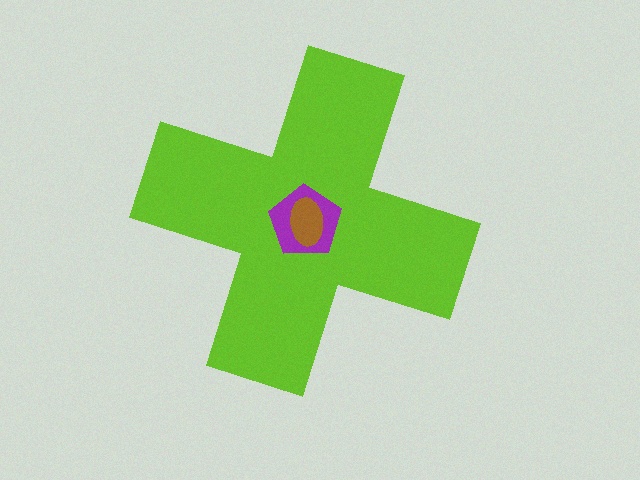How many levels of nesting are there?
3.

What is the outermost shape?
The lime cross.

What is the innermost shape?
The brown ellipse.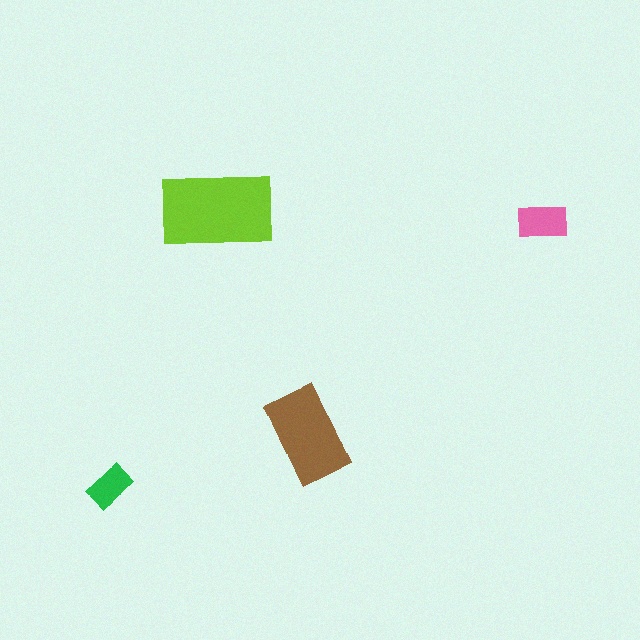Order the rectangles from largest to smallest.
the lime one, the brown one, the pink one, the green one.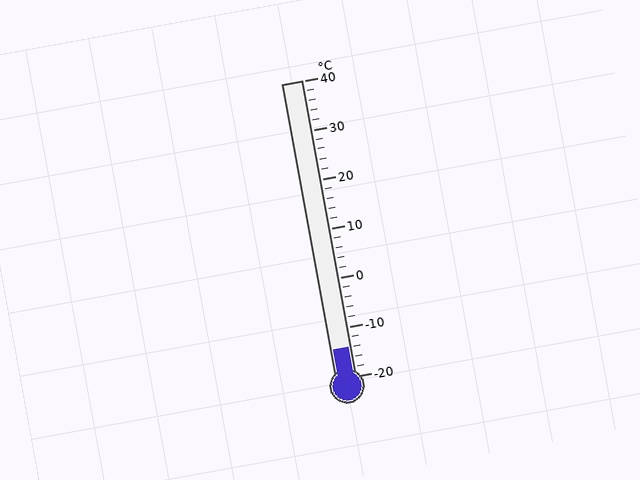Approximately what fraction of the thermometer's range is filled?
The thermometer is filled to approximately 10% of its range.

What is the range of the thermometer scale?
The thermometer scale ranges from -20°C to 40°C.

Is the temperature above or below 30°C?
The temperature is below 30°C.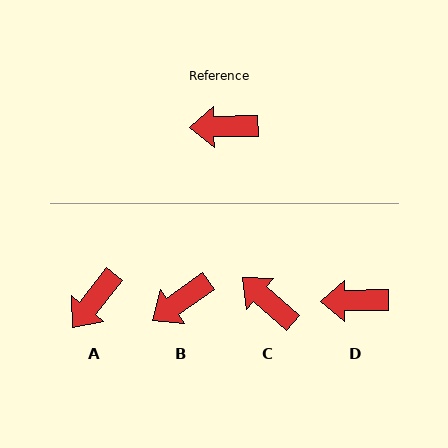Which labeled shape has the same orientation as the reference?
D.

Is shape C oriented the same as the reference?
No, it is off by about 42 degrees.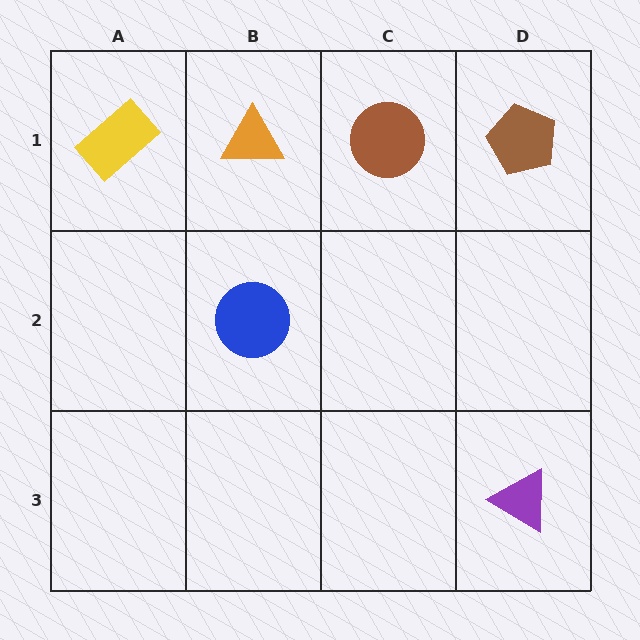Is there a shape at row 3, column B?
No, that cell is empty.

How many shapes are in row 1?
4 shapes.